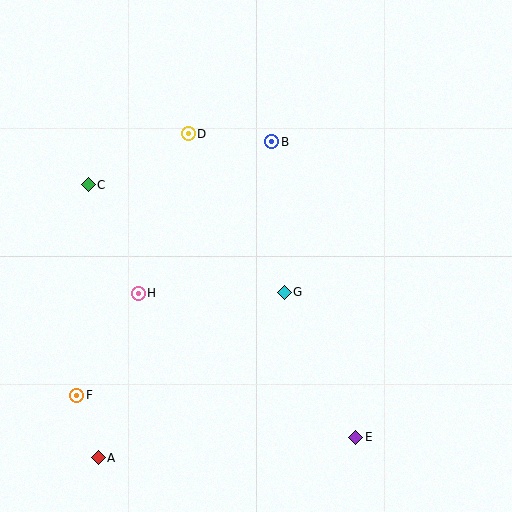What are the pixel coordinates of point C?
Point C is at (88, 185).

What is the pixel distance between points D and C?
The distance between D and C is 112 pixels.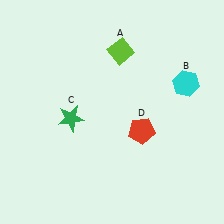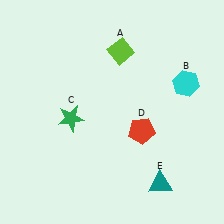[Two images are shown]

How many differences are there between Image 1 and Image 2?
There is 1 difference between the two images.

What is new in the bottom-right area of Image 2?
A teal triangle (E) was added in the bottom-right area of Image 2.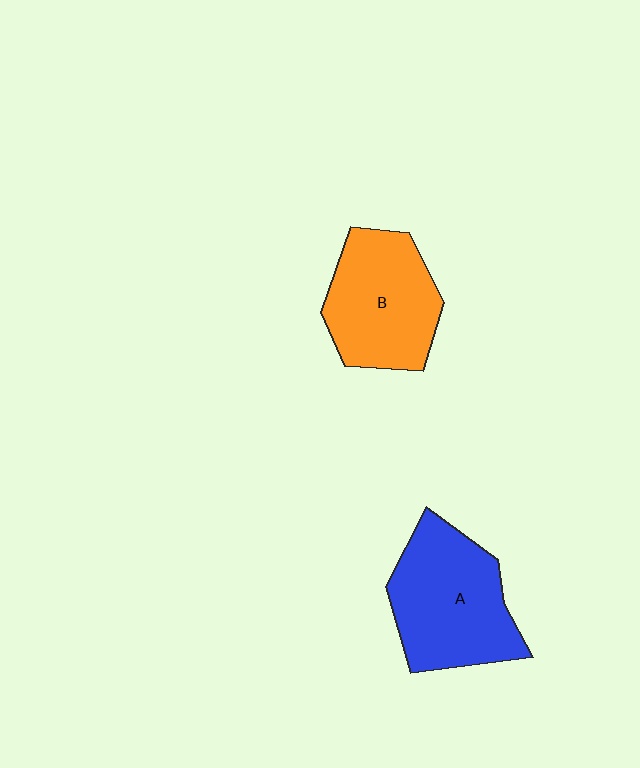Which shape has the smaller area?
Shape B (orange).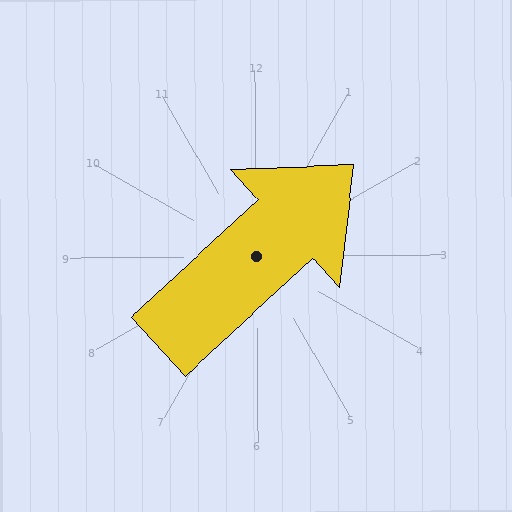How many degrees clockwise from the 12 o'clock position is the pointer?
Approximately 48 degrees.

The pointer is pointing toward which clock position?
Roughly 2 o'clock.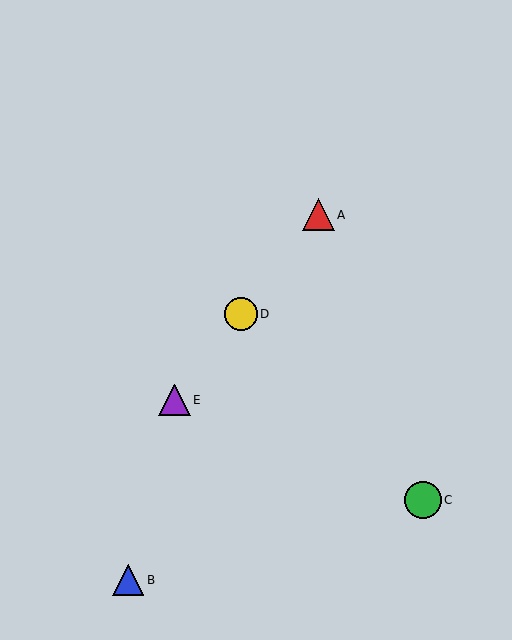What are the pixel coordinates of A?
Object A is at (319, 215).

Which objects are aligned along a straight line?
Objects A, D, E are aligned along a straight line.